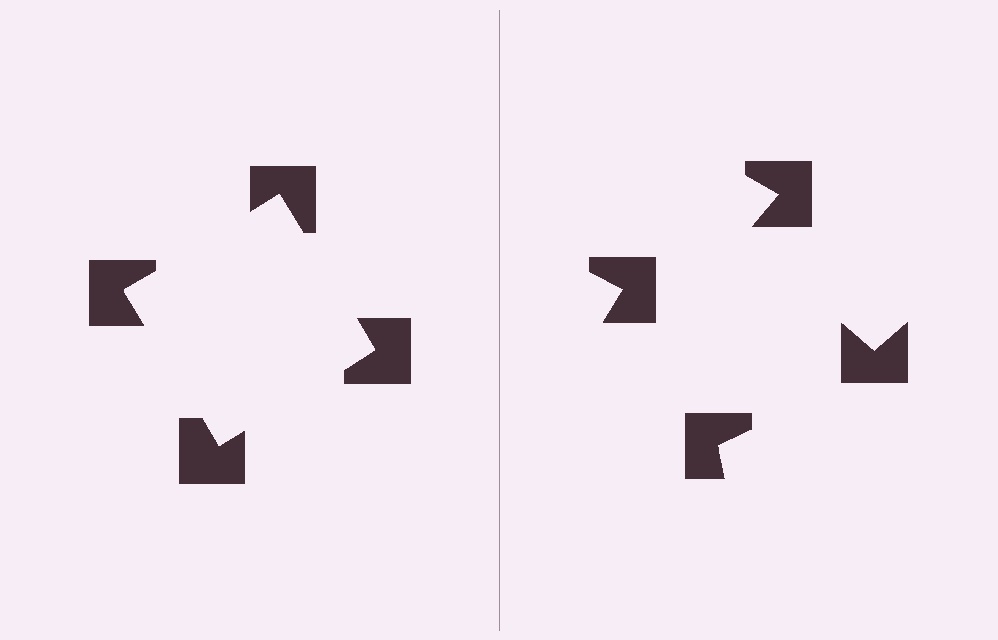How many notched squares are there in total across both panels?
8 — 4 on each side.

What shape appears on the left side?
An illusory square.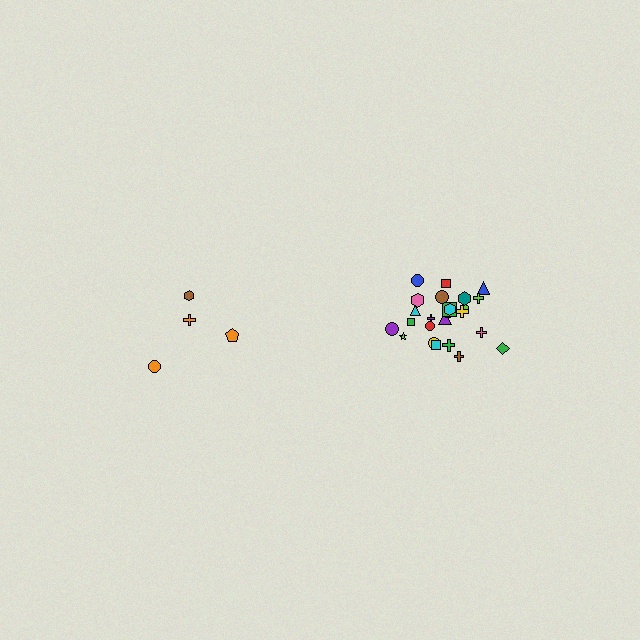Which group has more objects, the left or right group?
The right group.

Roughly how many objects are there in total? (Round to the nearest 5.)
Roughly 30 objects in total.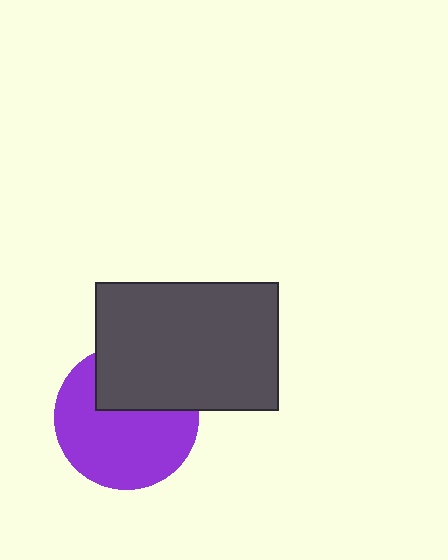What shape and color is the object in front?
The object in front is a dark gray rectangle.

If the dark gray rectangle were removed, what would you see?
You would see the complete purple circle.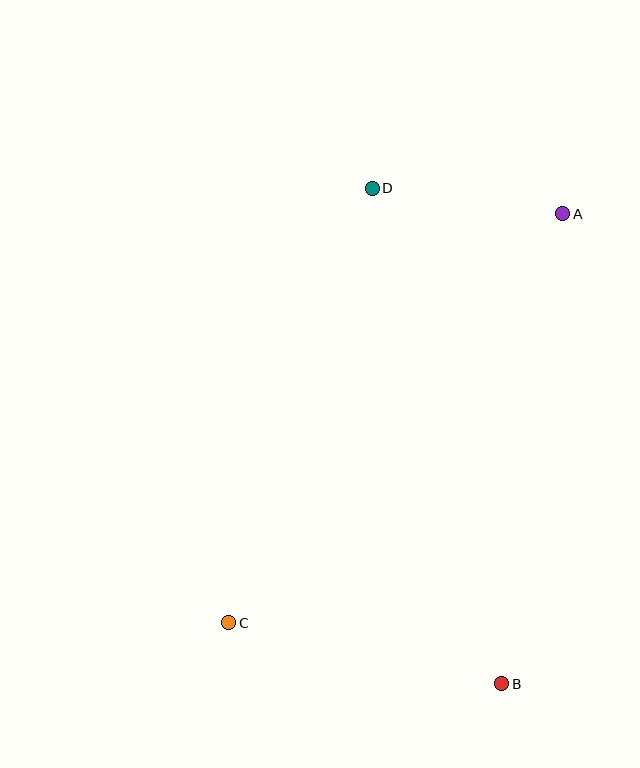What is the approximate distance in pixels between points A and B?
The distance between A and B is approximately 474 pixels.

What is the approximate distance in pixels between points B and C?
The distance between B and C is approximately 280 pixels.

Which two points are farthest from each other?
Points A and C are farthest from each other.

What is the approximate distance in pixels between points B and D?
The distance between B and D is approximately 512 pixels.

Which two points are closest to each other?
Points A and D are closest to each other.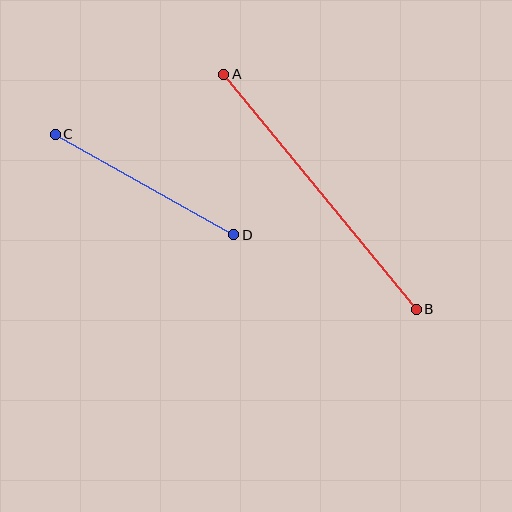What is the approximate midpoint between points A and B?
The midpoint is at approximately (320, 192) pixels.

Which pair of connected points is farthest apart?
Points A and B are farthest apart.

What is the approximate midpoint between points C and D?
The midpoint is at approximately (145, 185) pixels.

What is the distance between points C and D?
The distance is approximately 205 pixels.